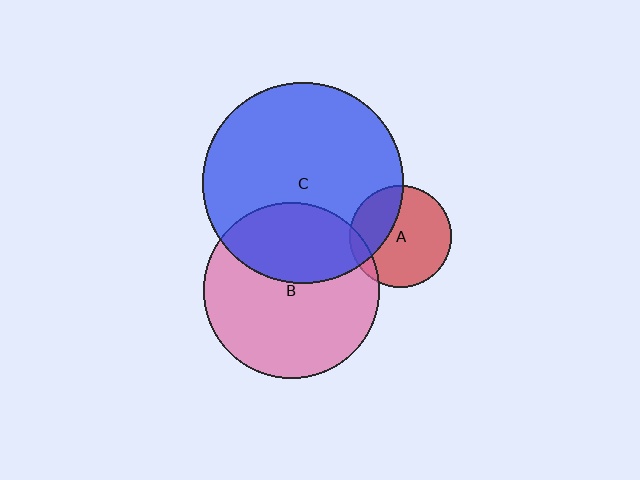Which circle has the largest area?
Circle C (blue).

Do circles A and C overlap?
Yes.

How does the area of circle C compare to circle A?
Approximately 3.9 times.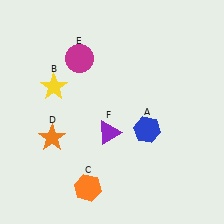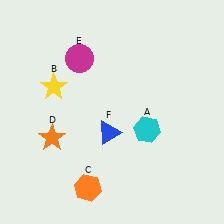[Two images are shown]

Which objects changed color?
A changed from blue to cyan. F changed from purple to blue.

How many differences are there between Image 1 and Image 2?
There are 2 differences between the two images.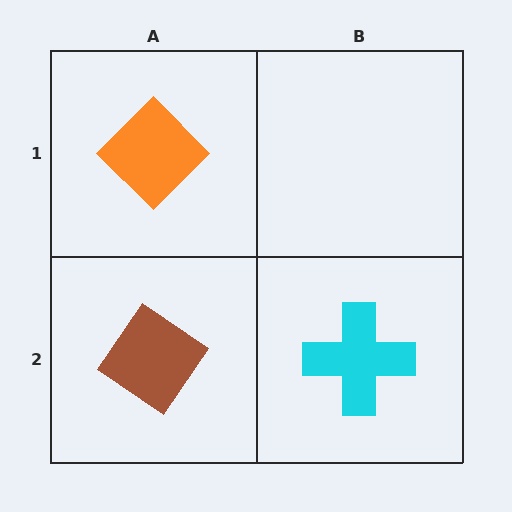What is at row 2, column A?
A brown diamond.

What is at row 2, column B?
A cyan cross.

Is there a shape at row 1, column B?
No, that cell is empty.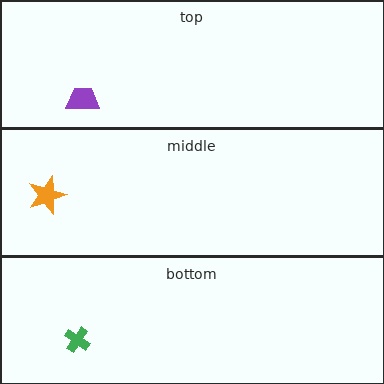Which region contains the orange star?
The middle region.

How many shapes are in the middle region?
1.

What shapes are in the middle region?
The orange star.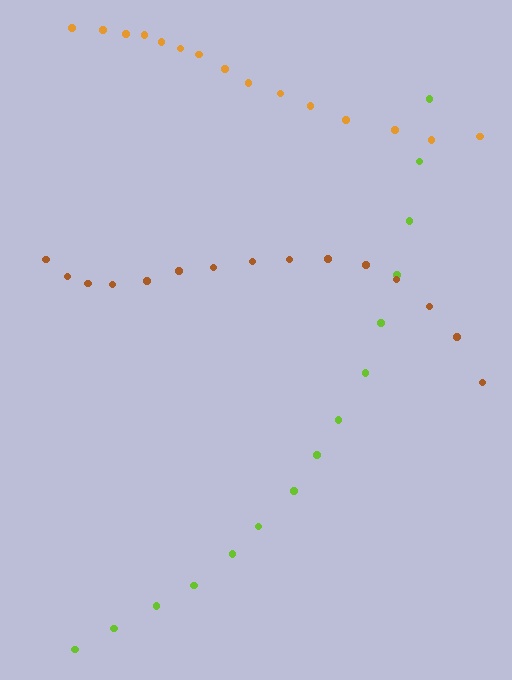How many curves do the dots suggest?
There are 3 distinct paths.